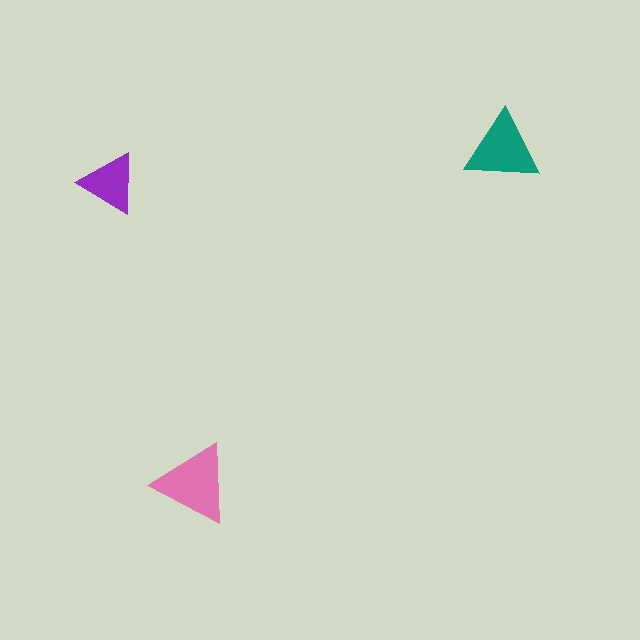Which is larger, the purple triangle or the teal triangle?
The teal one.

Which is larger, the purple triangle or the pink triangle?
The pink one.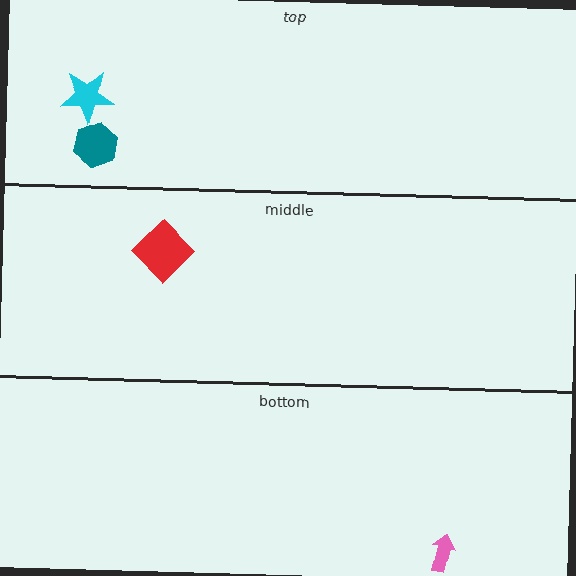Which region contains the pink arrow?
The bottom region.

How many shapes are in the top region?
2.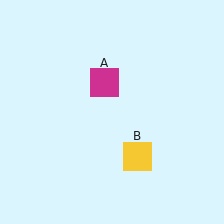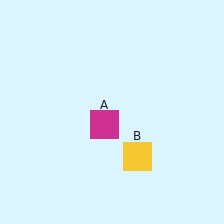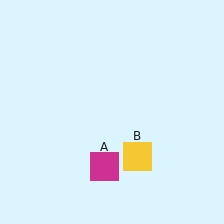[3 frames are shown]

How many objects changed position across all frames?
1 object changed position: magenta square (object A).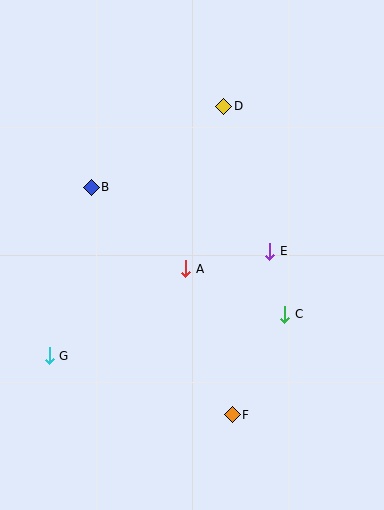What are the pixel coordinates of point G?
Point G is at (49, 356).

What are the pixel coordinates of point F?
Point F is at (232, 415).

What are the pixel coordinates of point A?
Point A is at (186, 269).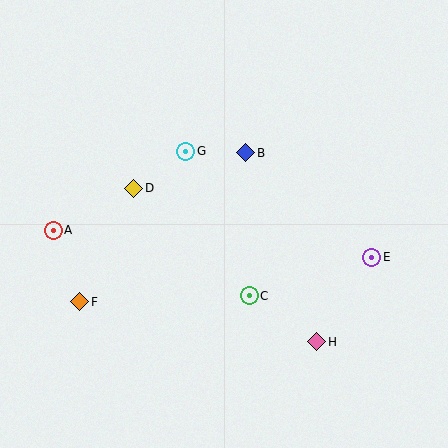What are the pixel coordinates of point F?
Point F is at (80, 302).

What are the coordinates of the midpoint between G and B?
The midpoint between G and B is at (216, 152).